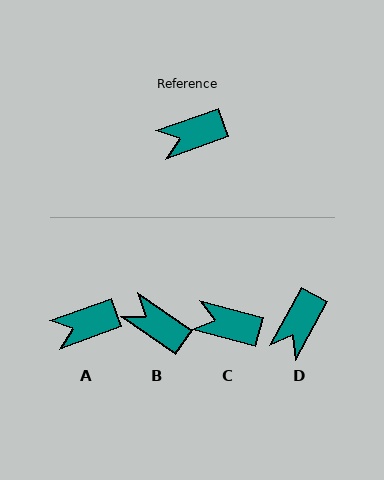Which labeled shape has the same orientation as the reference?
A.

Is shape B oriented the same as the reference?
No, it is off by about 54 degrees.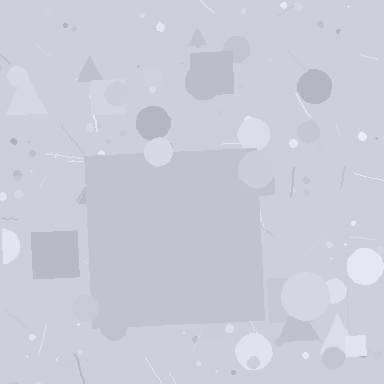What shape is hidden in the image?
A square is hidden in the image.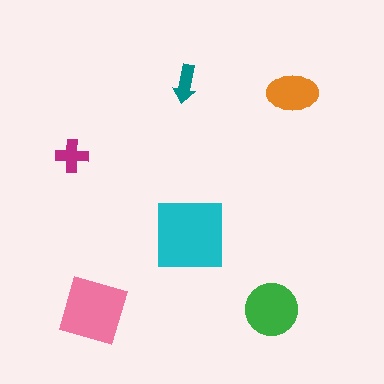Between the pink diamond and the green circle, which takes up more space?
The pink diamond.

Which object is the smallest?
The teal arrow.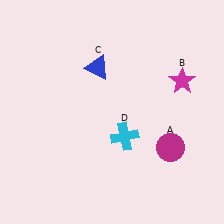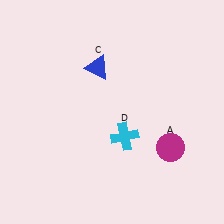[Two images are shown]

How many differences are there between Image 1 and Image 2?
There is 1 difference between the two images.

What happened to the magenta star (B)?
The magenta star (B) was removed in Image 2. It was in the top-right area of Image 1.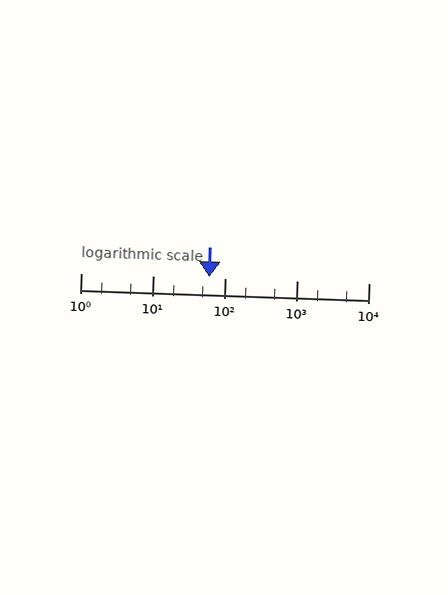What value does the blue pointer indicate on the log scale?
The pointer indicates approximately 61.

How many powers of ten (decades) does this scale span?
The scale spans 4 decades, from 1 to 10000.